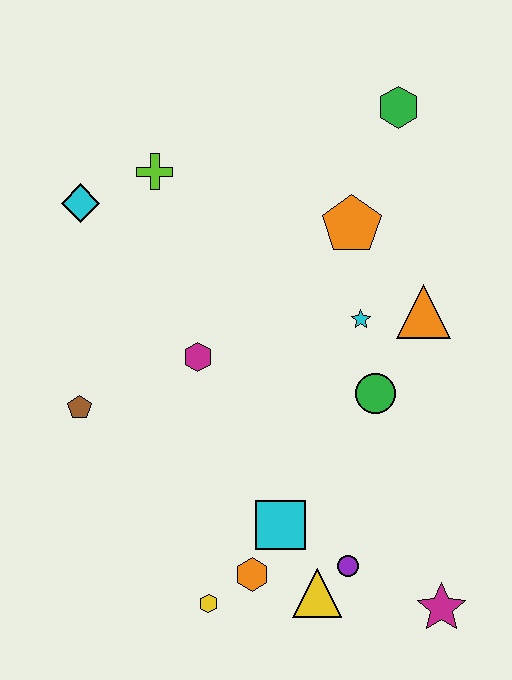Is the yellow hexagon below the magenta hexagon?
Yes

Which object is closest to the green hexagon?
The orange pentagon is closest to the green hexagon.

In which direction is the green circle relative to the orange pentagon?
The green circle is below the orange pentagon.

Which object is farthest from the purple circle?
The green hexagon is farthest from the purple circle.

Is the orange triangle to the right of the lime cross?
Yes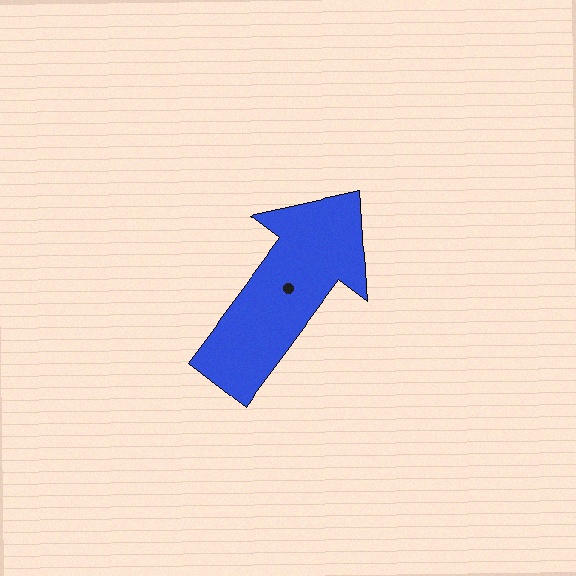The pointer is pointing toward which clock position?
Roughly 1 o'clock.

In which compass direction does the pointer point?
Northeast.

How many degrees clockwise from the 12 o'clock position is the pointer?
Approximately 37 degrees.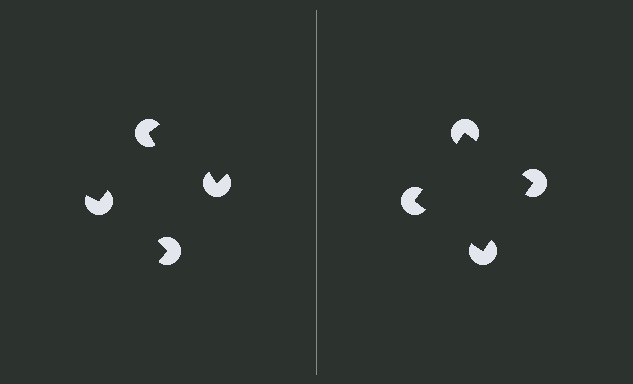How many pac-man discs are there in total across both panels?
8 — 4 on each side.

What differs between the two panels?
The pac-man discs are positioned identically on both sides; only the wedge orientations differ. On the right they align to a square; on the left they are misaligned.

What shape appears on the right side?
An illusory square.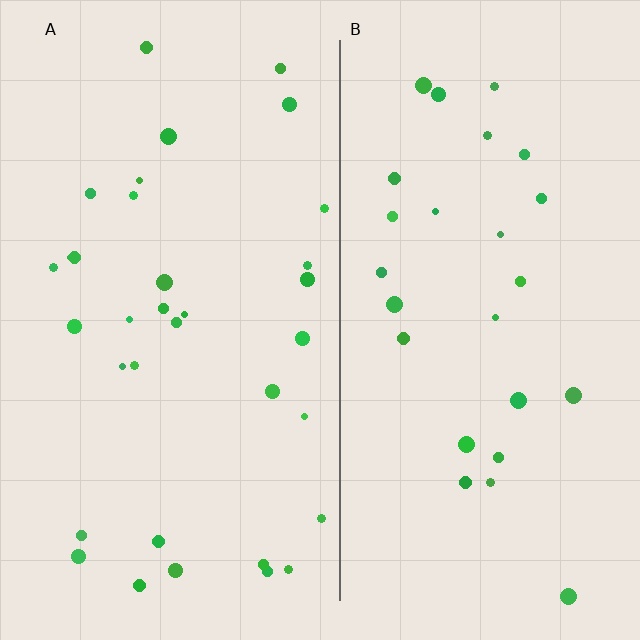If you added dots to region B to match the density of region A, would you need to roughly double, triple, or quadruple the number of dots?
Approximately double.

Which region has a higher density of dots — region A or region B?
A (the left).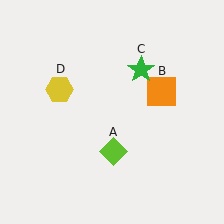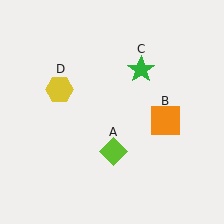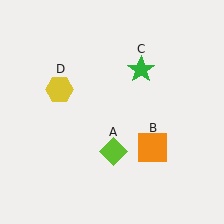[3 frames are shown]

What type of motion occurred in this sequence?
The orange square (object B) rotated clockwise around the center of the scene.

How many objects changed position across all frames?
1 object changed position: orange square (object B).